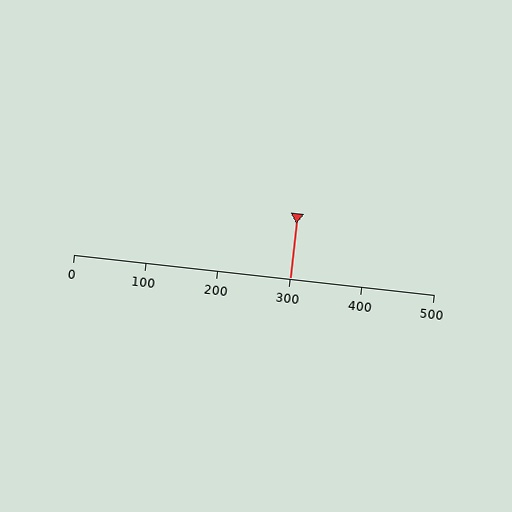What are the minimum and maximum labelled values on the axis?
The axis runs from 0 to 500.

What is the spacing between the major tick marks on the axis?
The major ticks are spaced 100 apart.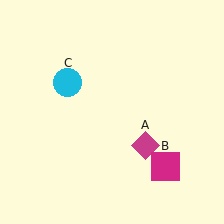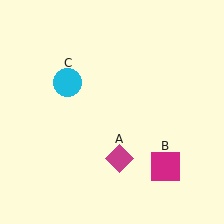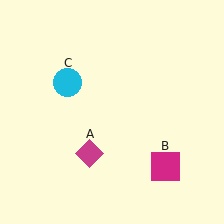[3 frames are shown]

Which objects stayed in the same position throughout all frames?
Magenta square (object B) and cyan circle (object C) remained stationary.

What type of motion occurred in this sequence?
The magenta diamond (object A) rotated clockwise around the center of the scene.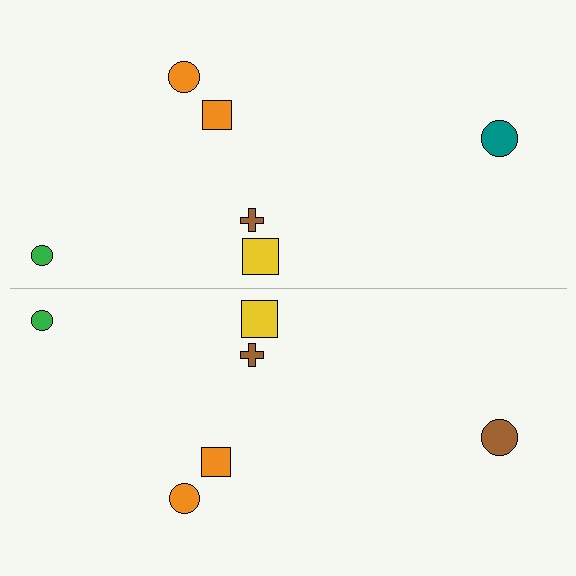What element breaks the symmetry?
The brown circle on the bottom side breaks the symmetry — its mirror counterpart is teal.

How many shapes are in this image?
There are 12 shapes in this image.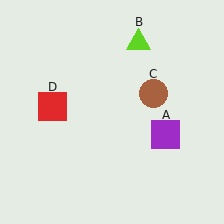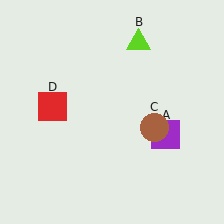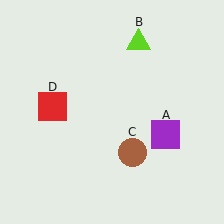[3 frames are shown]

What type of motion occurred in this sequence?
The brown circle (object C) rotated clockwise around the center of the scene.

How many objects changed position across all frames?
1 object changed position: brown circle (object C).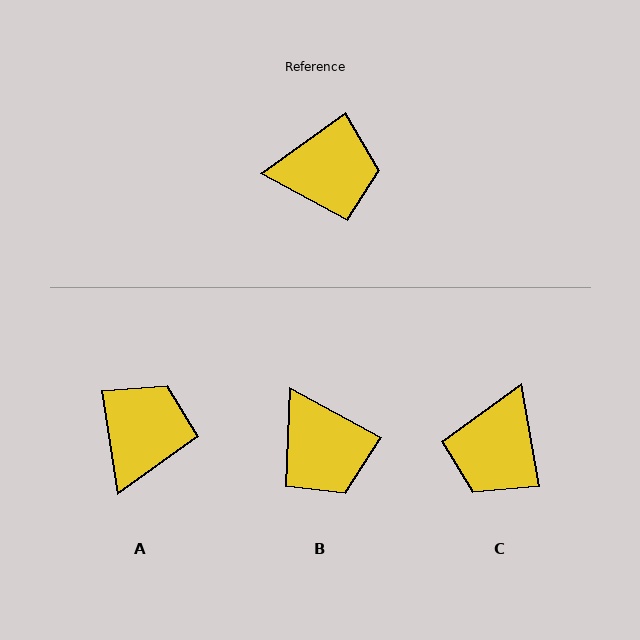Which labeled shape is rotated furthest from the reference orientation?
C, about 116 degrees away.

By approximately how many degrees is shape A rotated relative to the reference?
Approximately 64 degrees counter-clockwise.